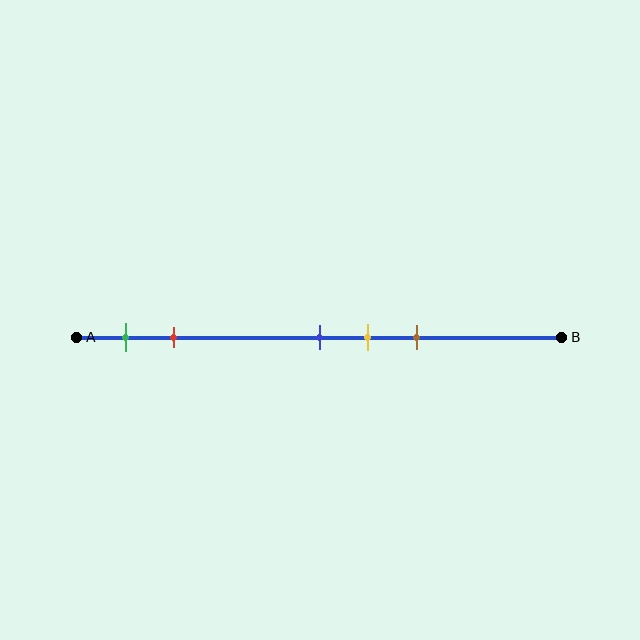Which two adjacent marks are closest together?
The blue and yellow marks are the closest adjacent pair.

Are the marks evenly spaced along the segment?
No, the marks are not evenly spaced.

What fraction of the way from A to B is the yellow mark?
The yellow mark is approximately 60% (0.6) of the way from A to B.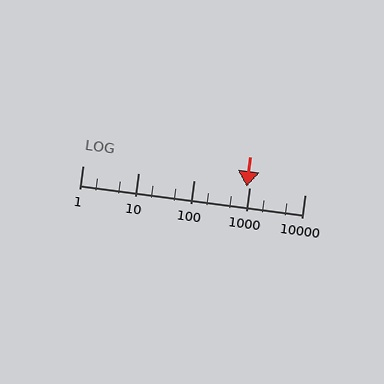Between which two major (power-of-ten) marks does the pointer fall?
The pointer is between 100 and 1000.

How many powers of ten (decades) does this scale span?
The scale spans 4 decades, from 1 to 10000.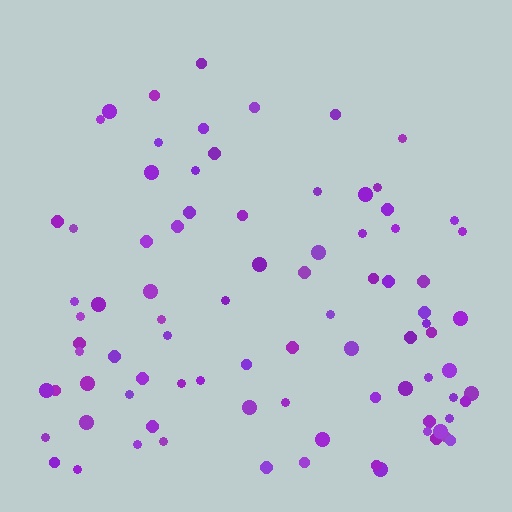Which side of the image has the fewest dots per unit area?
The top.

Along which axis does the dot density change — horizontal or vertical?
Vertical.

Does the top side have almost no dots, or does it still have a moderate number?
Still a moderate number, just noticeably fewer than the bottom.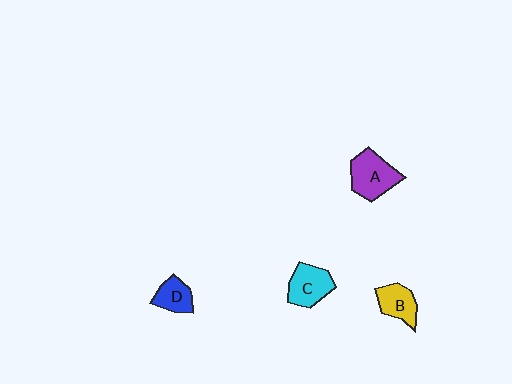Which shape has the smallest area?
Shape D (blue).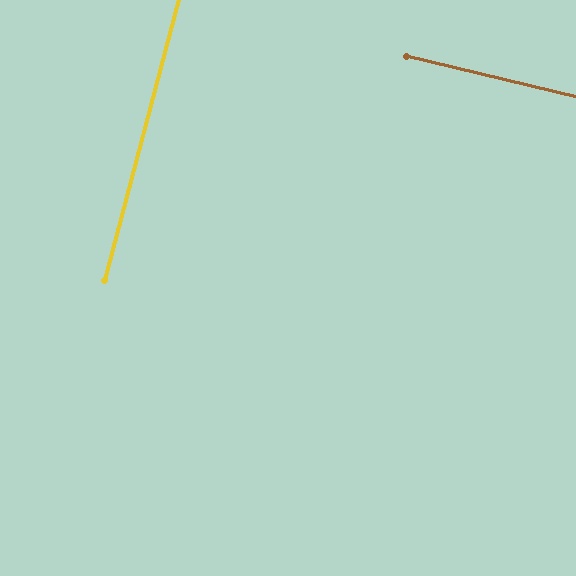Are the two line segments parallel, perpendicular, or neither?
Perpendicular — they meet at approximately 89°.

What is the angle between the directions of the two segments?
Approximately 89 degrees.